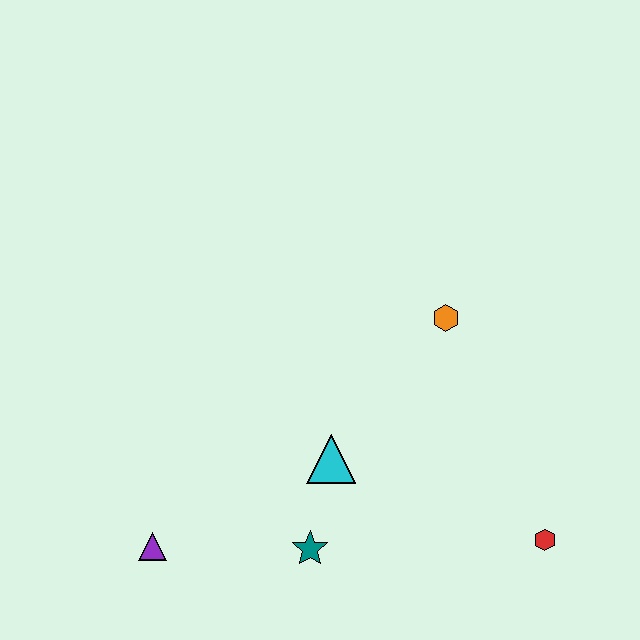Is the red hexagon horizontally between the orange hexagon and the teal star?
No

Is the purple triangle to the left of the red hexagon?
Yes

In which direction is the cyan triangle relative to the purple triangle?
The cyan triangle is to the right of the purple triangle.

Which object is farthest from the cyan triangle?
The red hexagon is farthest from the cyan triangle.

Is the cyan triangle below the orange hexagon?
Yes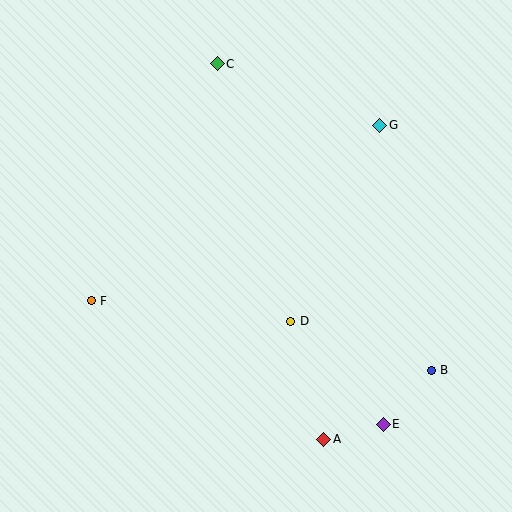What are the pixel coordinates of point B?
Point B is at (431, 370).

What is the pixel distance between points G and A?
The distance between G and A is 319 pixels.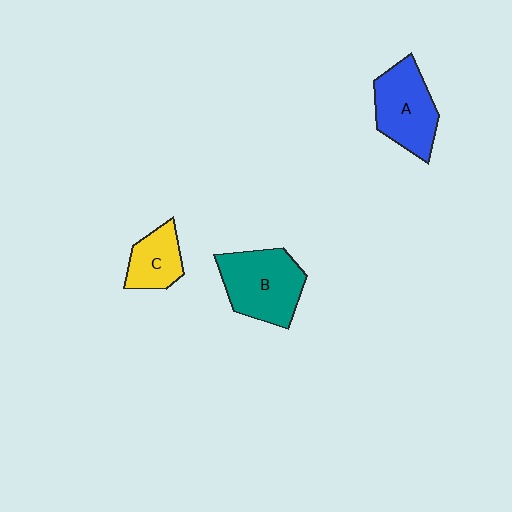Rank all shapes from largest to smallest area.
From largest to smallest: B (teal), A (blue), C (yellow).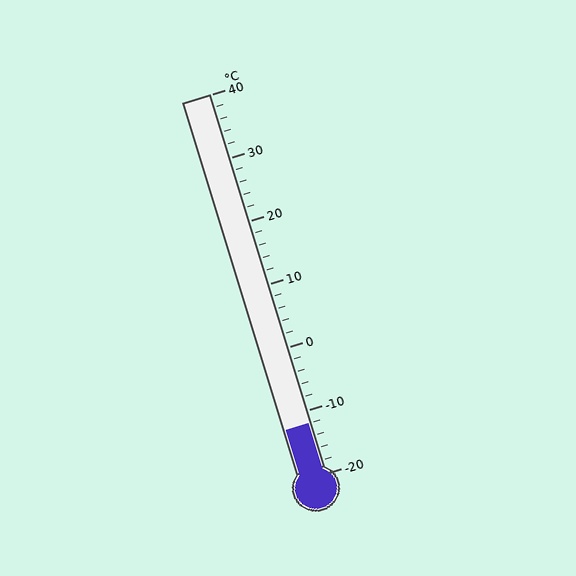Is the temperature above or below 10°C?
The temperature is below 10°C.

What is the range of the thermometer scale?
The thermometer scale ranges from -20°C to 40°C.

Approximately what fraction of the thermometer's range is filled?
The thermometer is filled to approximately 15% of its range.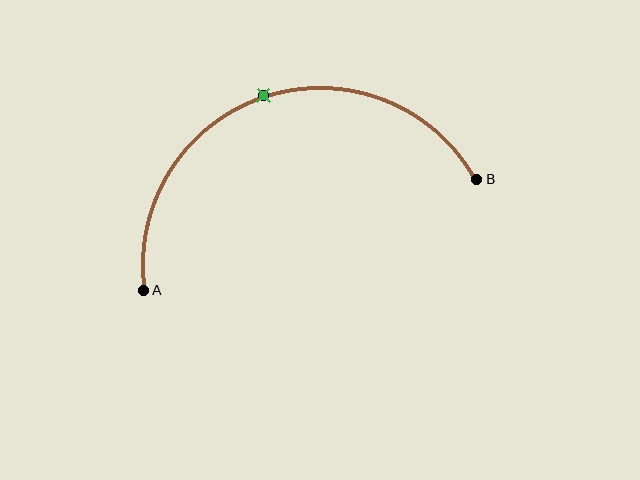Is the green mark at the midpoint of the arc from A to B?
Yes. The green mark lies on the arc at equal arc-length from both A and B — it is the arc midpoint.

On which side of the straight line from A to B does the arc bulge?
The arc bulges above the straight line connecting A and B.